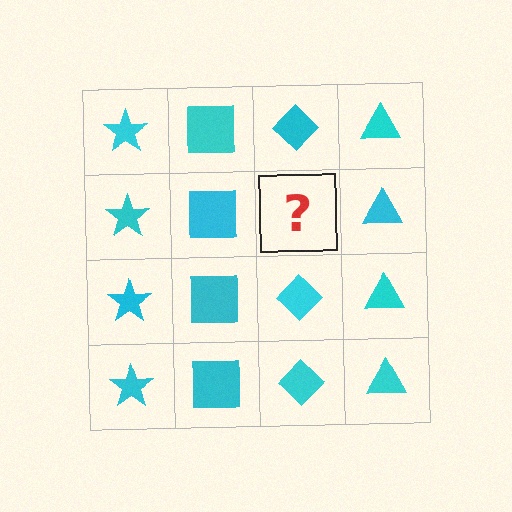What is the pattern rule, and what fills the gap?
The rule is that each column has a consistent shape. The gap should be filled with a cyan diamond.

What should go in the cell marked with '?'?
The missing cell should contain a cyan diamond.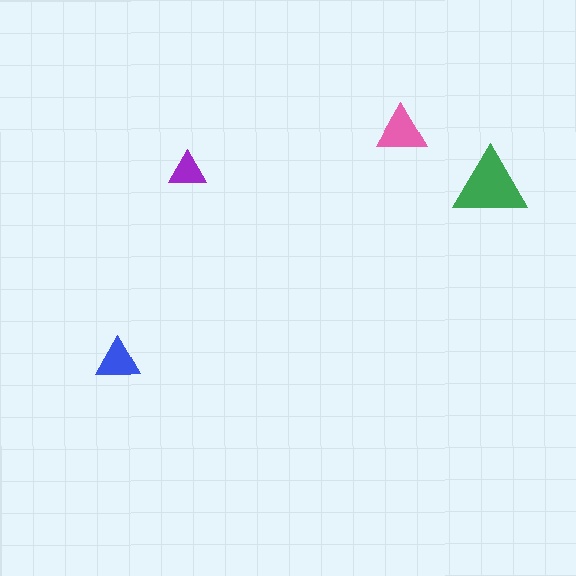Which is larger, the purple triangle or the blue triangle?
The blue one.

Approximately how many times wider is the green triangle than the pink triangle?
About 1.5 times wider.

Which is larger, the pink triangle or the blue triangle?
The pink one.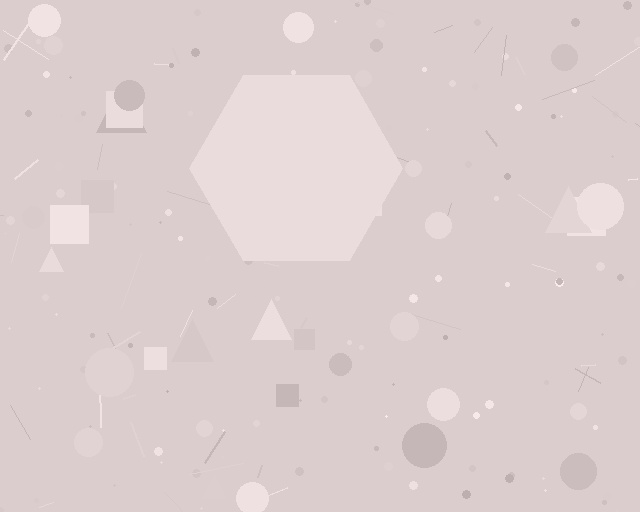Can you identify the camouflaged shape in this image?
The camouflaged shape is a hexagon.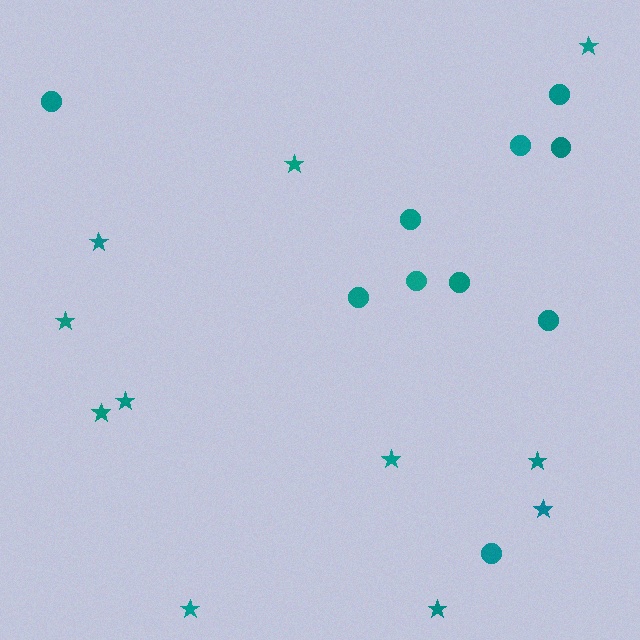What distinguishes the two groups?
There are 2 groups: one group of circles (10) and one group of stars (11).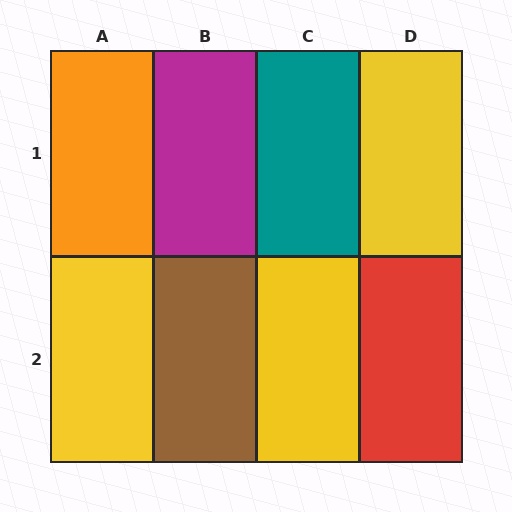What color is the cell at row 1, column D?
Yellow.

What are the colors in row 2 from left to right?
Yellow, brown, yellow, red.